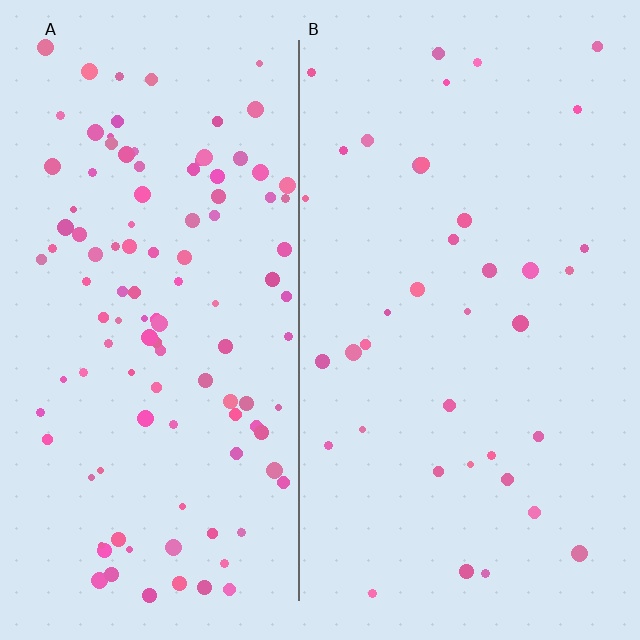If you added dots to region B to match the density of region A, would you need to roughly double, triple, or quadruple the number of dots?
Approximately triple.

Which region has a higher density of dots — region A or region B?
A (the left).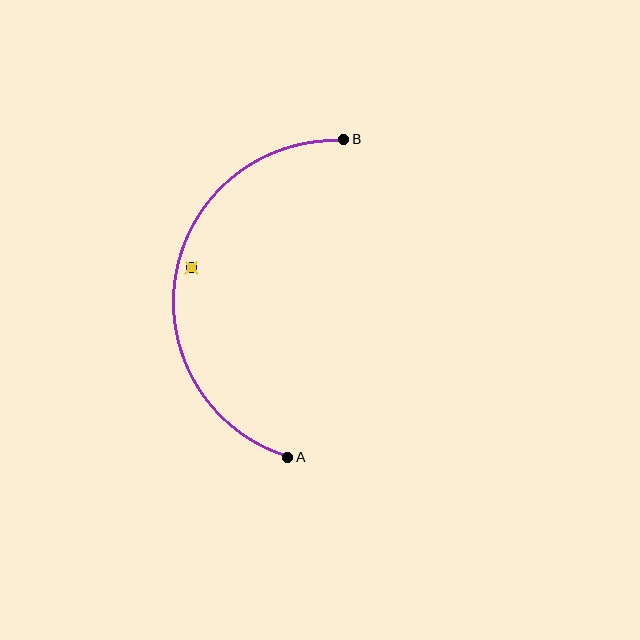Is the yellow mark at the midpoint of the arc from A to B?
No — the yellow mark does not lie on the arc at all. It sits slightly inside the curve.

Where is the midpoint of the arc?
The arc midpoint is the point on the curve farthest from the straight line joining A and B. It sits to the left of that line.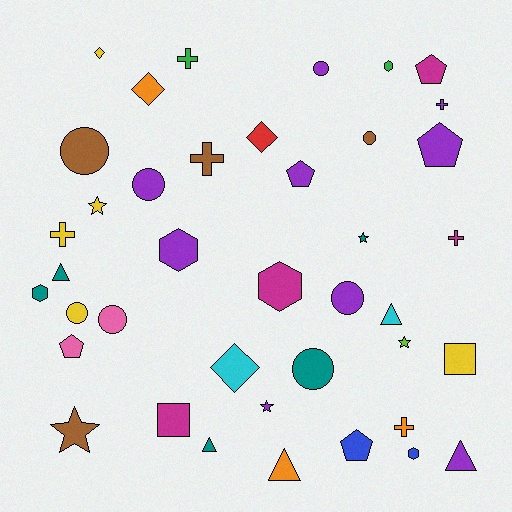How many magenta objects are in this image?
There are 4 magenta objects.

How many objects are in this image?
There are 40 objects.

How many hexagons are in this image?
There are 5 hexagons.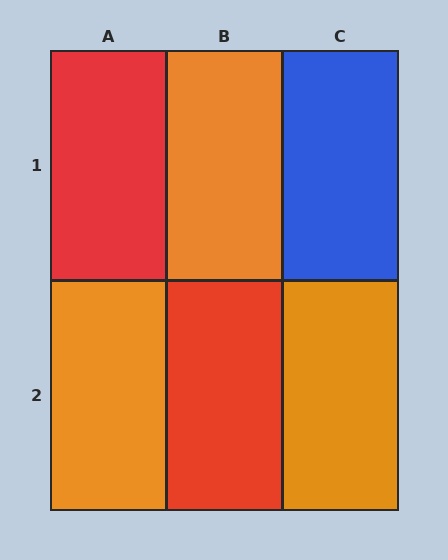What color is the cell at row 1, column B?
Orange.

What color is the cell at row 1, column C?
Blue.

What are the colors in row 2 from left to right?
Orange, red, orange.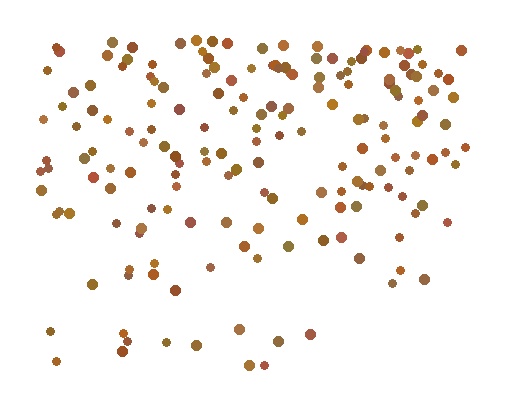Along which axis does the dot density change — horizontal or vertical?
Vertical.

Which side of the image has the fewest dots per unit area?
The bottom.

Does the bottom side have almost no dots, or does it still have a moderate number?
Still a moderate number, just noticeably fewer than the top.